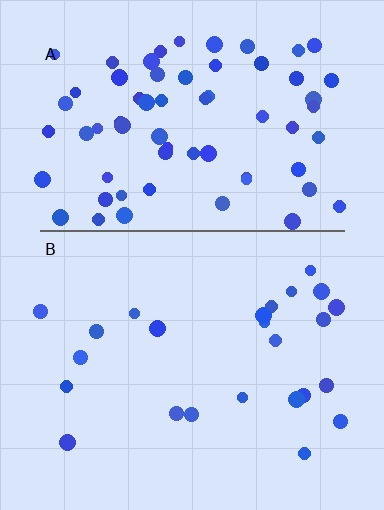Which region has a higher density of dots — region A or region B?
A (the top).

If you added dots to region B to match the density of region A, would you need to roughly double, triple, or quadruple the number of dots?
Approximately triple.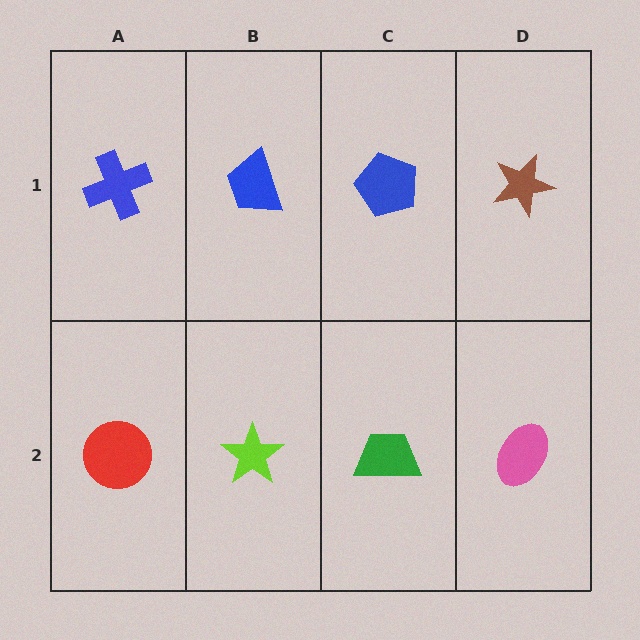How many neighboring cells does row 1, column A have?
2.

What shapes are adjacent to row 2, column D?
A brown star (row 1, column D), a green trapezoid (row 2, column C).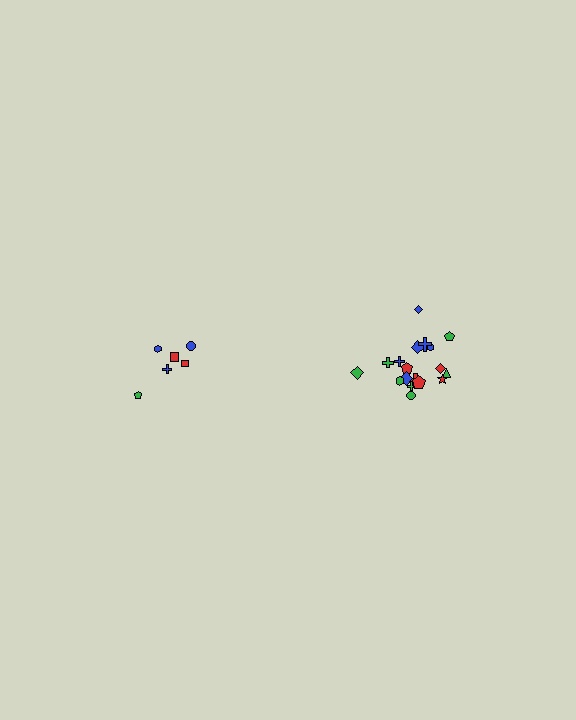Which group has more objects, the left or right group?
The right group.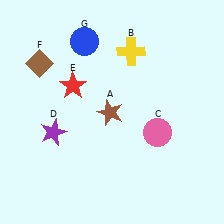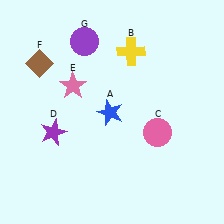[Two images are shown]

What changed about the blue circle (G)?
In Image 1, G is blue. In Image 2, it changed to purple.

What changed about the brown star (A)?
In Image 1, A is brown. In Image 2, it changed to blue.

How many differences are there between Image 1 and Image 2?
There are 3 differences between the two images.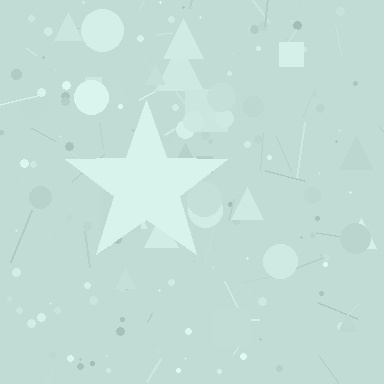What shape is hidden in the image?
A star is hidden in the image.